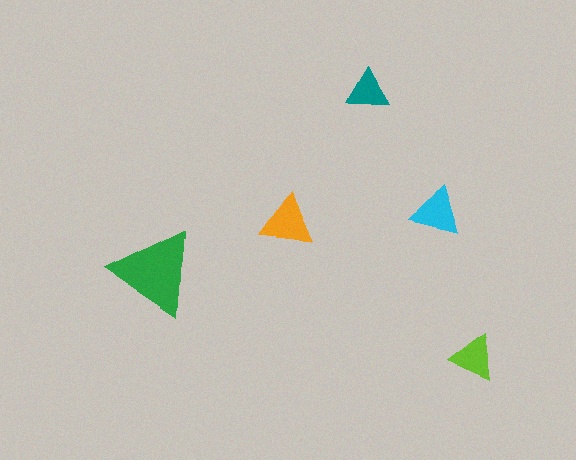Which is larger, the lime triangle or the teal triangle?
The lime one.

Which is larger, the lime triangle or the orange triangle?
The orange one.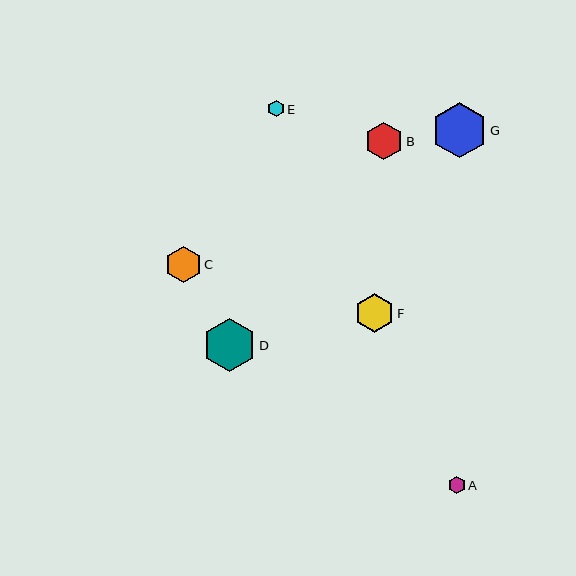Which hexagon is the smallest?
Hexagon E is the smallest with a size of approximately 16 pixels.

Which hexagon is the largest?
Hexagon G is the largest with a size of approximately 55 pixels.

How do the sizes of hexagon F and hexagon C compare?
Hexagon F and hexagon C are approximately the same size.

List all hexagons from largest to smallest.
From largest to smallest: G, D, F, B, C, A, E.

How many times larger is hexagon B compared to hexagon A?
Hexagon B is approximately 2.2 times the size of hexagon A.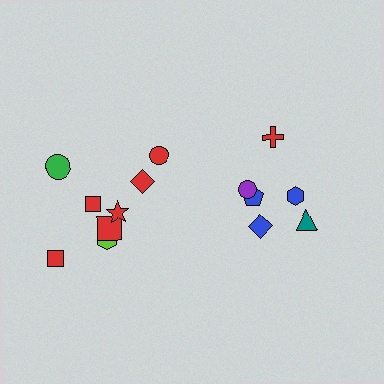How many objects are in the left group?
There are 8 objects.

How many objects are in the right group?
There are 6 objects.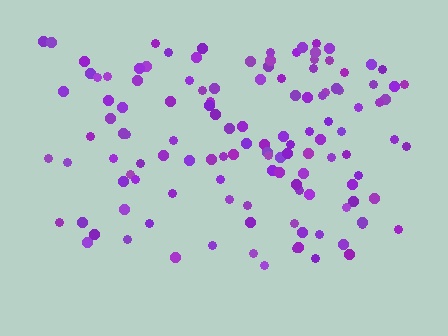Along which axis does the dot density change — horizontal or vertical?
Vertical.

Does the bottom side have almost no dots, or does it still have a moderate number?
Still a moderate number, just noticeably fewer than the top.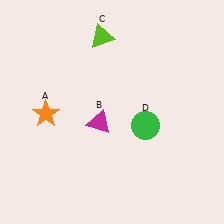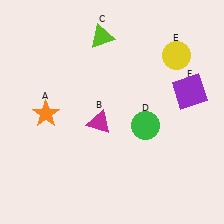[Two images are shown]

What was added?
A yellow circle (E), a purple square (F) were added in Image 2.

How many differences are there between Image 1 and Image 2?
There are 2 differences between the two images.